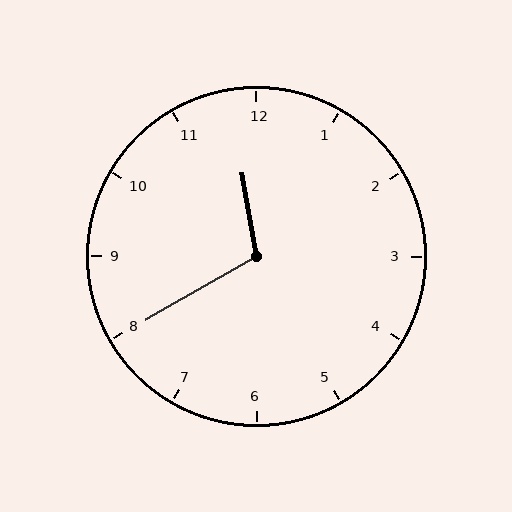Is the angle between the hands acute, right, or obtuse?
It is obtuse.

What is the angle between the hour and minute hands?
Approximately 110 degrees.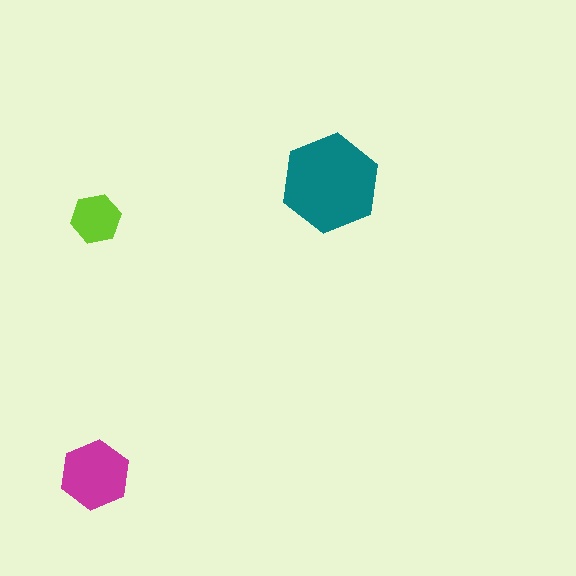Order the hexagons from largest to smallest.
the teal one, the magenta one, the lime one.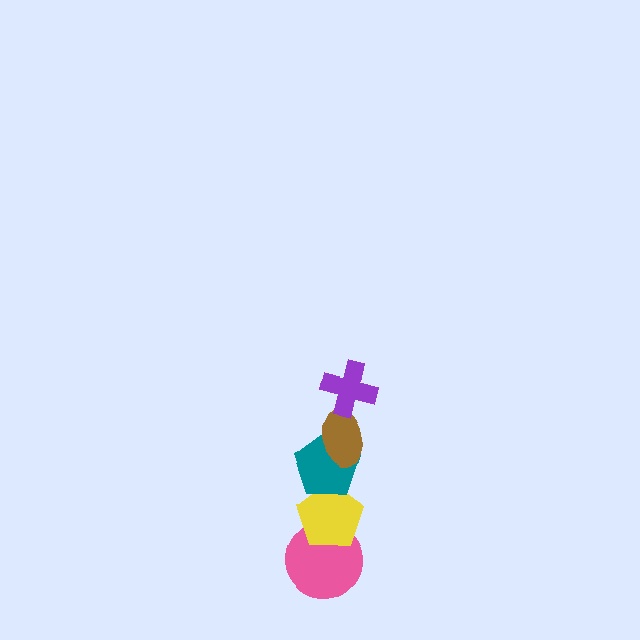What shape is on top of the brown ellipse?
The purple cross is on top of the brown ellipse.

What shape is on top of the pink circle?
The yellow pentagon is on top of the pink circle.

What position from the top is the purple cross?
The purple cross is 1st from the top.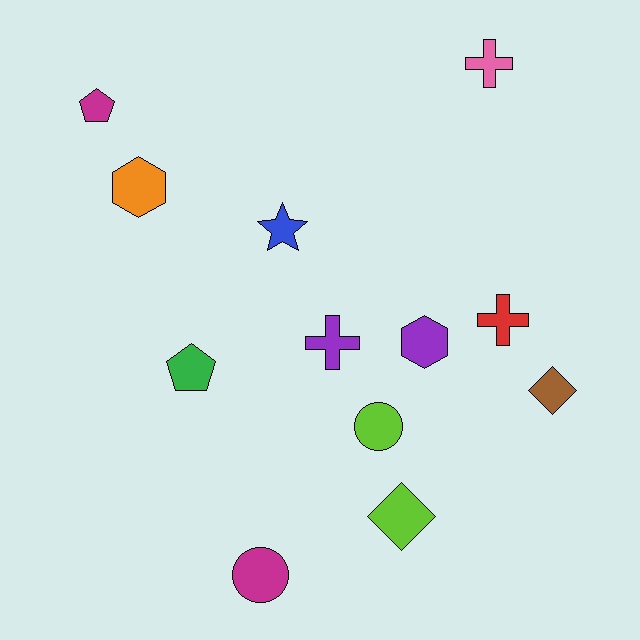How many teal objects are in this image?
There are no teal objects.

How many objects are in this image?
There are 12 objects.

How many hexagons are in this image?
There are 2 hexagons.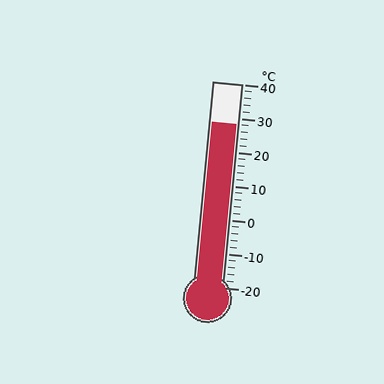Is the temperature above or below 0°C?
The temperature is above 0°C.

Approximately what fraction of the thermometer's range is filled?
The thermometer is filled to approximately 80% of its range.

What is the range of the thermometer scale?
The thermometer scale ranges from -20°C to 40°C.